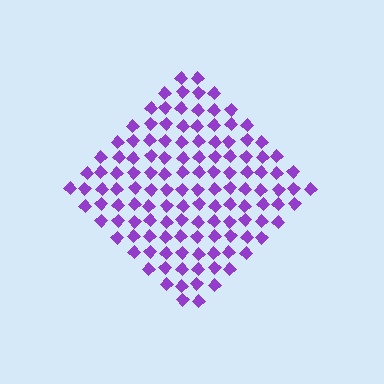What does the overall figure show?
The overall figure shows a diamond.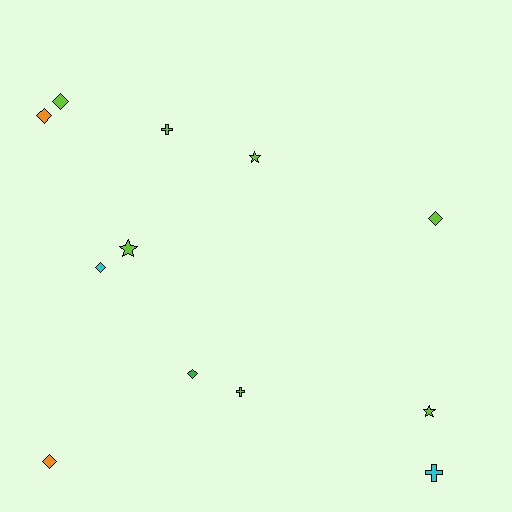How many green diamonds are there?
There is 1 green diamond.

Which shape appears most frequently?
Diamond, with 6 objects.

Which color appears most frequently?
Lime, with 7 objects.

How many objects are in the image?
There are 12 objects.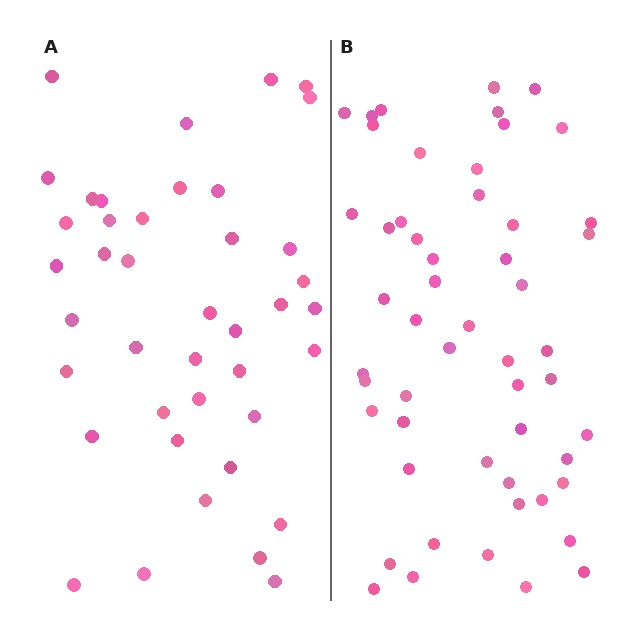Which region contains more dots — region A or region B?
Region B (the right region) has more dots.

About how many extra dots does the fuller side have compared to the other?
Region B has roughly 12 or so more dots than region A.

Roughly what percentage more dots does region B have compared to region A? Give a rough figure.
About 30% more.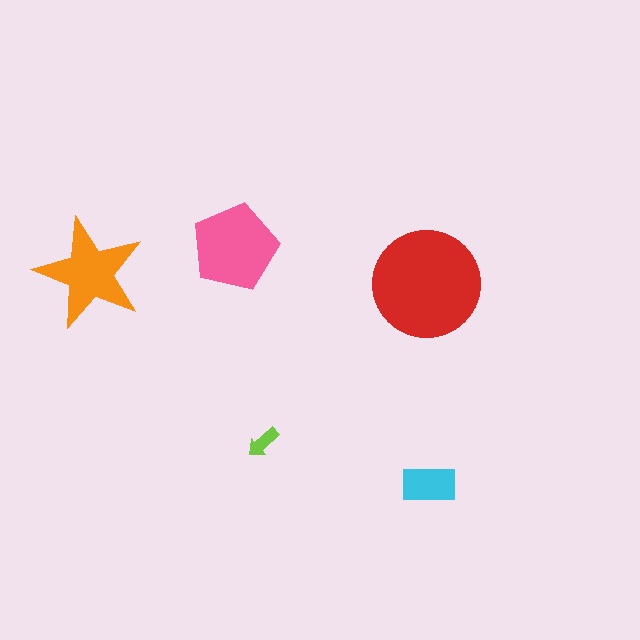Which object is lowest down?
The cyan rectangle is bottommost.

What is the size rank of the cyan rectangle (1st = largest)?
4th.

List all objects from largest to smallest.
The red circle, the pink pentagon, the orange star, the cyan rectangle, the lime arrow.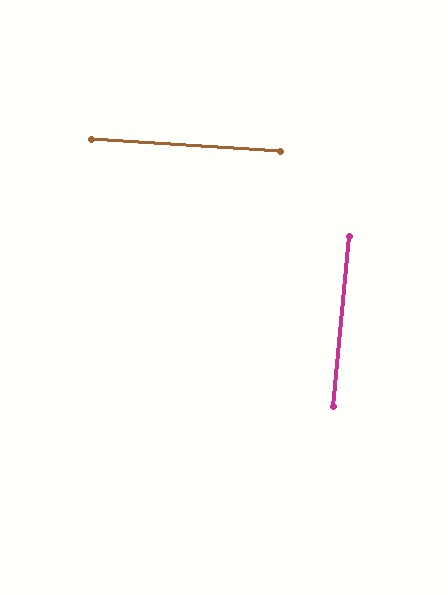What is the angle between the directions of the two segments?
Approximately 88 degrees.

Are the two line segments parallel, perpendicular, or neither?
Perpendicular — they meet at approximately 88°.